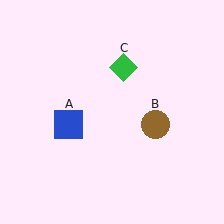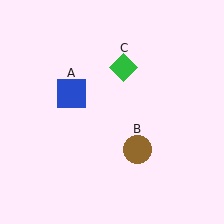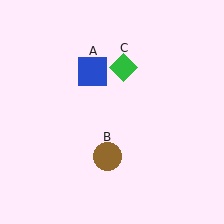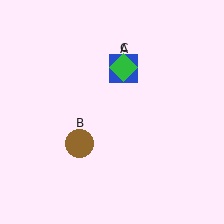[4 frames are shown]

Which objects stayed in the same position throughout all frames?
Green diamond (object C) remained stationary.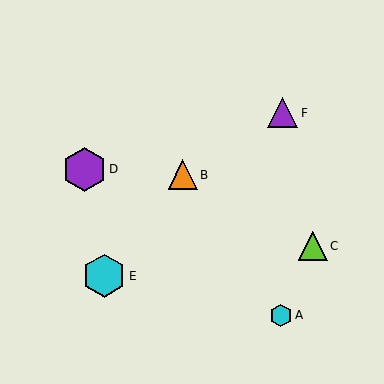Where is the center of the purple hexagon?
The center of the purple hexagon is at (84, 169).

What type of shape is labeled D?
Shape D is a purple hexagon.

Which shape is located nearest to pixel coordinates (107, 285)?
The cyan hexagon (labeled E) at (104, 276) is nearest to that location.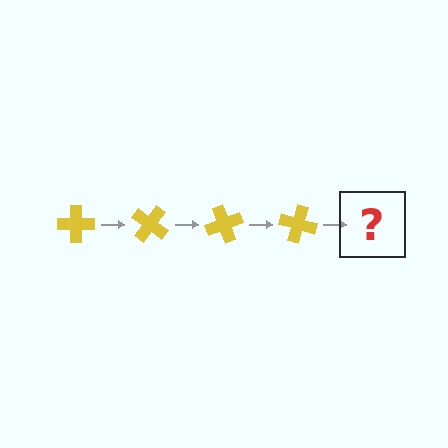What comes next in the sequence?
The next element should be a yellow cross rotated 140 degrees.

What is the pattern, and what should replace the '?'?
The pattern is that the cross rotates 35 degrees each step. The '?' should be a yellow cross rotated 140 degrees.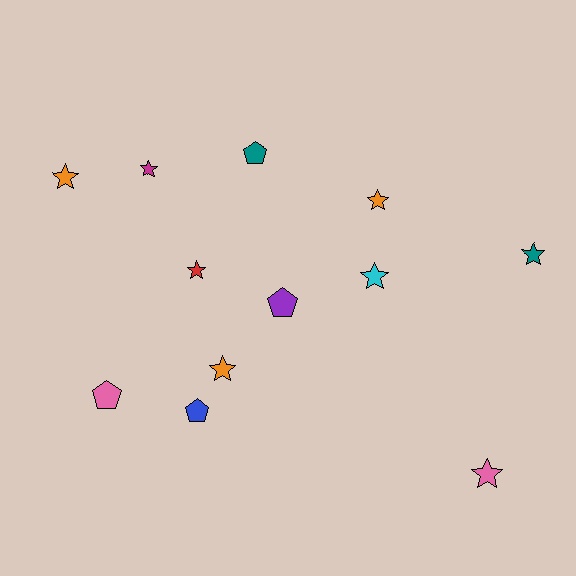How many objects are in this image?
There are 12 objects.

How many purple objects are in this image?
There is 1 purple object.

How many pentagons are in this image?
There are 4 pentagons.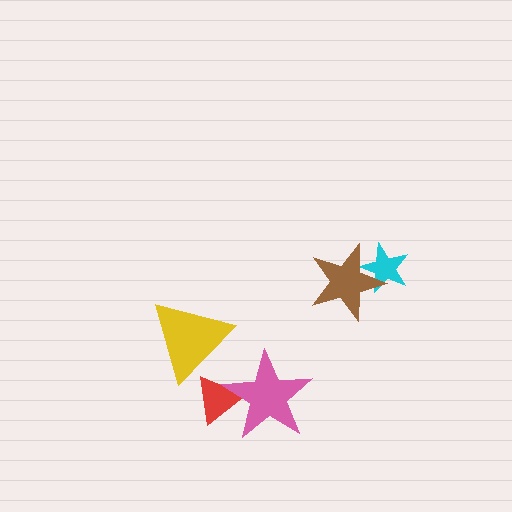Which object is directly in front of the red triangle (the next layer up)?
The yellow triangle is directly in front of the red triangle.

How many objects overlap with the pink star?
1 object overlaps with the pink star.